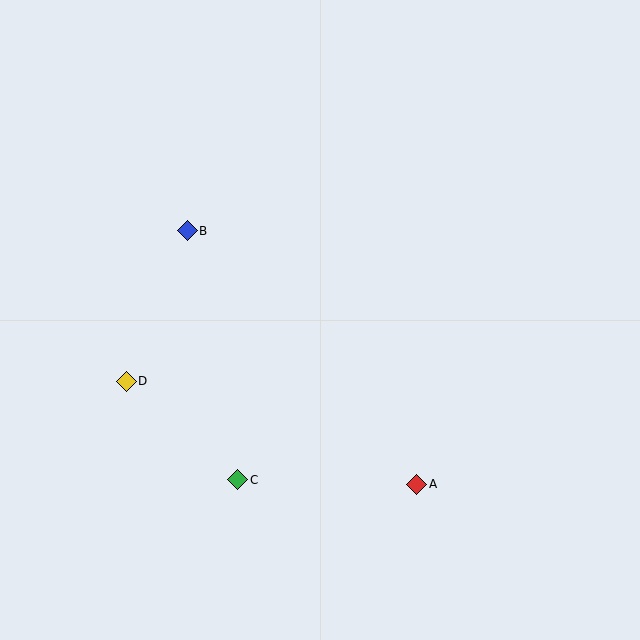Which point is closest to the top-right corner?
Point B is closest to the top-right corner.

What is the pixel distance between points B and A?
The distance between B and A is 342 pixels.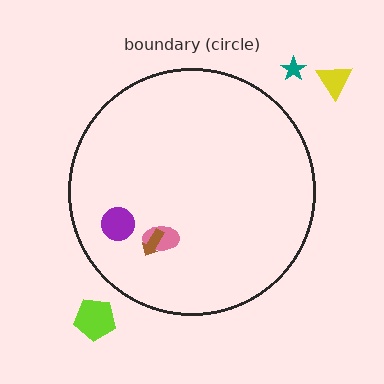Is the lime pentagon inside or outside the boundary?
Outside.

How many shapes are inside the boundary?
3 inside, 3 outside.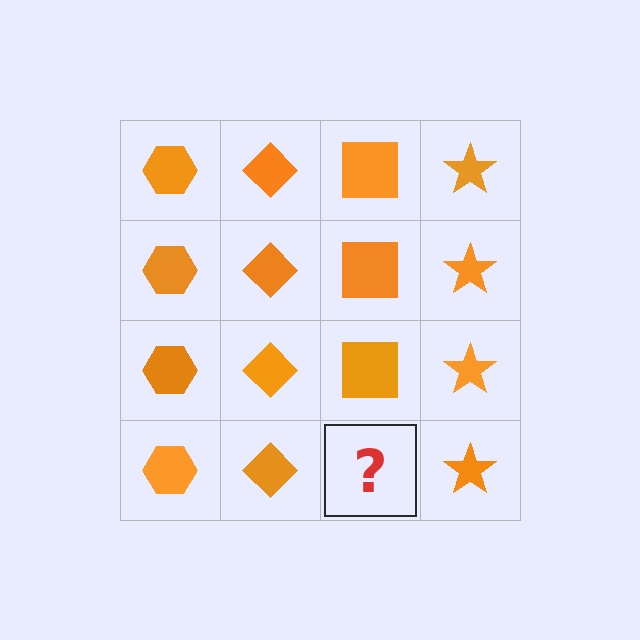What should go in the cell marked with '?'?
The missing cell should contain an orange square.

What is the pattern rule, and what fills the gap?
The rule is that each column has a consistent shape. The gap should be filled with an orange square.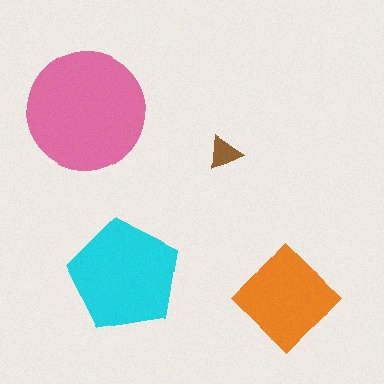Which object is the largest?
The pink circle.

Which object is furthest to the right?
The orange diamond is rightmost.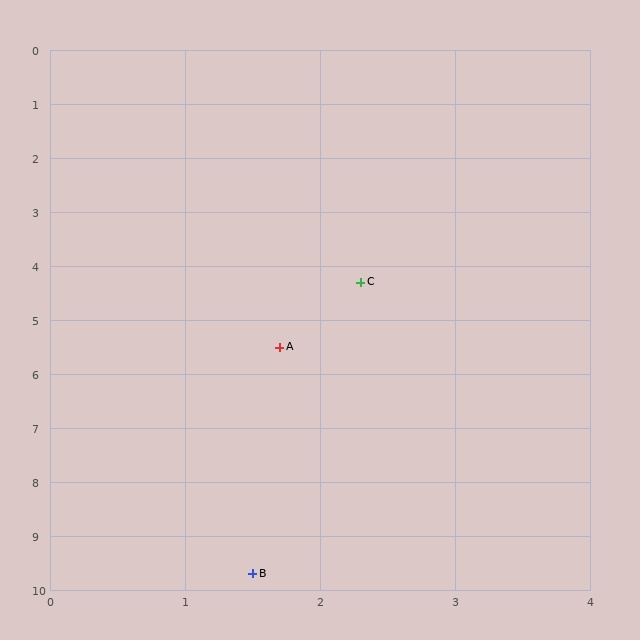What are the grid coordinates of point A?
Point A is at approximately (1.7, 5.5).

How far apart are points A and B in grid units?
Points A and B are about 4.2 grid units apart.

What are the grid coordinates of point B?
Point B is at approximately (1.5, 9.7).